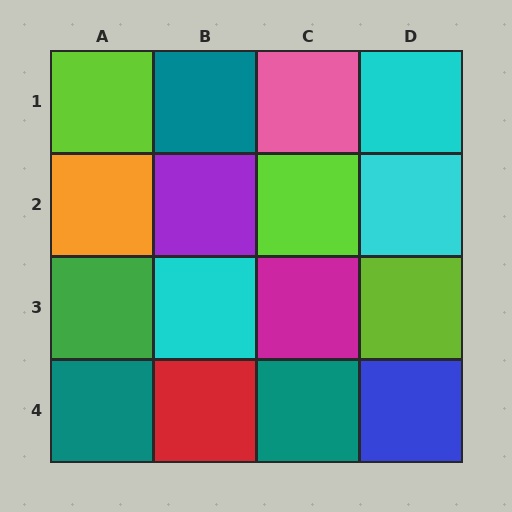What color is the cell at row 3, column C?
Magenta.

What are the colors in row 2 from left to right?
Orange, purple, lime, cyan.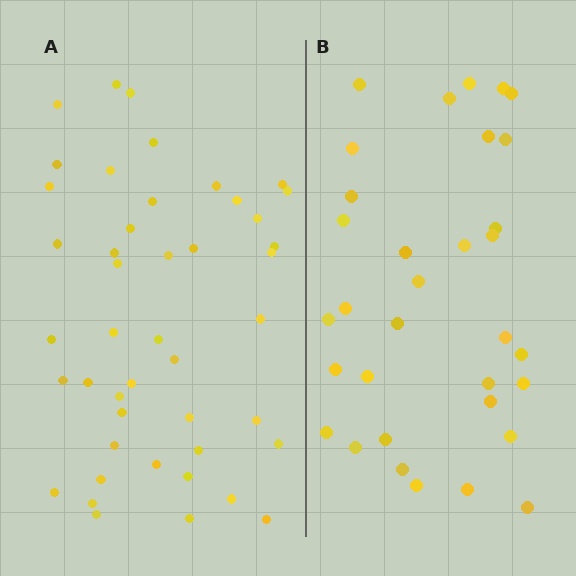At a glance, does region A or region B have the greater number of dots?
Region A (the left region) has more dots.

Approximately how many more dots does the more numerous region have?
Region A has roughly 12 or so more dots than region B.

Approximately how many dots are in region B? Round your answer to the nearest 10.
About 30 dots. (The exact count is 33, which rounds to 30.)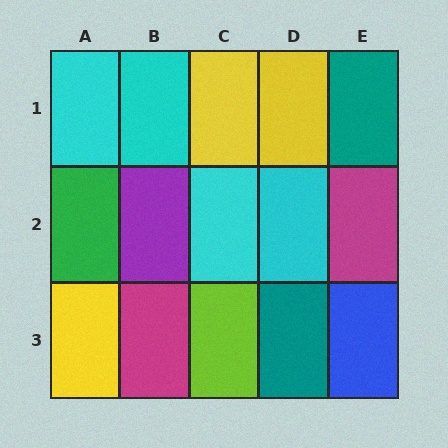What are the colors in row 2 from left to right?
Green, purple, cyan, cyan, magenta.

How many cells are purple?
1 cell is purple.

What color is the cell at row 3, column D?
Teal.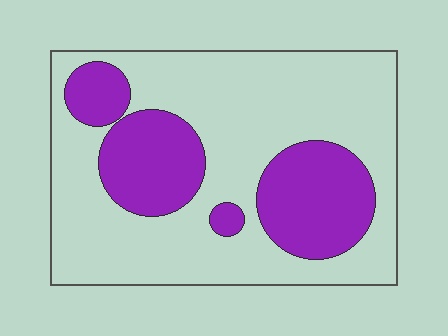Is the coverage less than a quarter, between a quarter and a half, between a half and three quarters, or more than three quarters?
Between a quarter and a half.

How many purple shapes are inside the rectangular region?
4.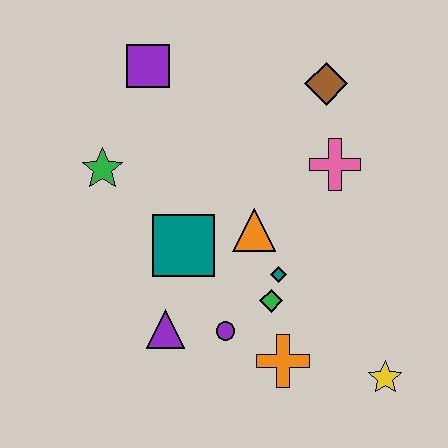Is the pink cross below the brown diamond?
Yes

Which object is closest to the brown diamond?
The pink cross is closest to the brown diamond.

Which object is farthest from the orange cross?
The purple square is farthest from the orange cross.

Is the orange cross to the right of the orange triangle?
Yes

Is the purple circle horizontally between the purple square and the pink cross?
Yes